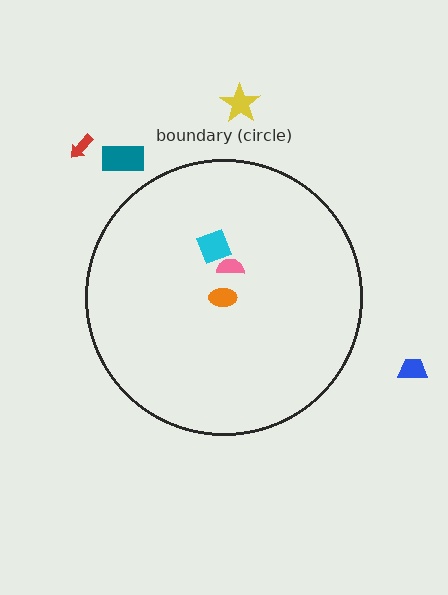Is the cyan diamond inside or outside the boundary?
Inside.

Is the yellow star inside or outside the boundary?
Outside.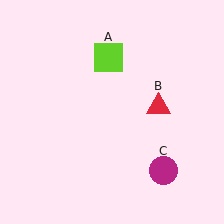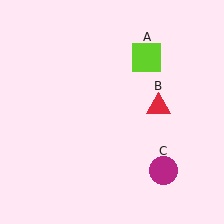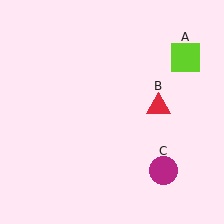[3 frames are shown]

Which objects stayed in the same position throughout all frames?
Red triangle (object B) and magenta circle (object C) remained stationary.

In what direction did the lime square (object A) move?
The lime square (object A) moved right.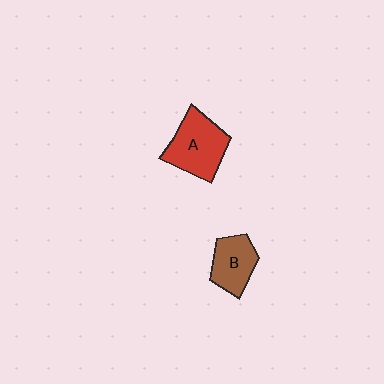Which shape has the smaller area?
Shape B (brown).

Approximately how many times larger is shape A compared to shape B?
Approximately 1.4 times.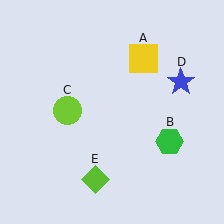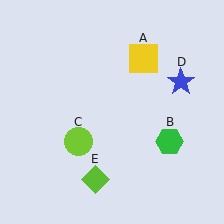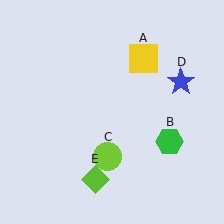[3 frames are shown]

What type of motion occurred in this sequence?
The lime circle (object C) rotated counterclockwise around the center of the scene.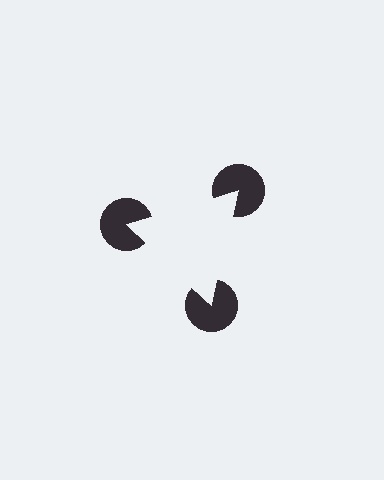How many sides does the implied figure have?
3 sides.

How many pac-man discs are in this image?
There are 3 — one at each vertex of the illusory triangle.